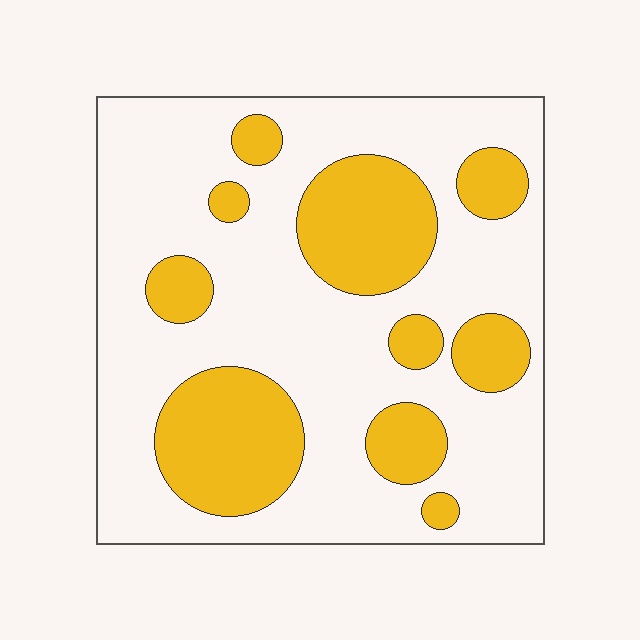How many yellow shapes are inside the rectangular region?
10.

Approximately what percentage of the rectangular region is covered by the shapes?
Approximately 30%.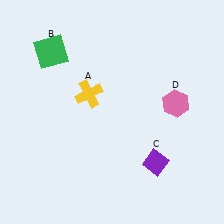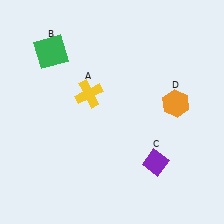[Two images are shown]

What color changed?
The hexagon (D) changed from pink in Image 1 to orange in Image 2.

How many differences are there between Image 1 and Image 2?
There is 1 difference between the two images.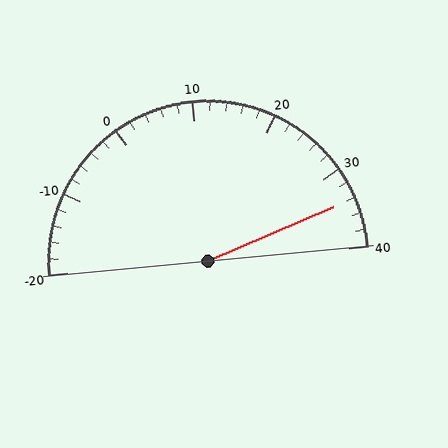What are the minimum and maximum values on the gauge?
The gauge ranges from -20 to 40.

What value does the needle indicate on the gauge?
The needle indicates approximately 34.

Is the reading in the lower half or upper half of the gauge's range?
The reading is in the upper half of the range (-20 to 40).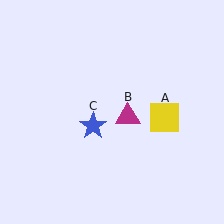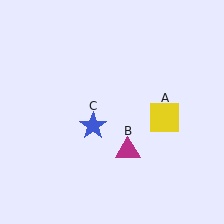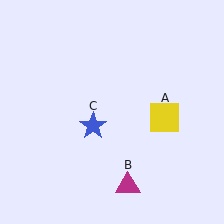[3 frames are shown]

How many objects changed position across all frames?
1 object changed position: magenta triangle (object B).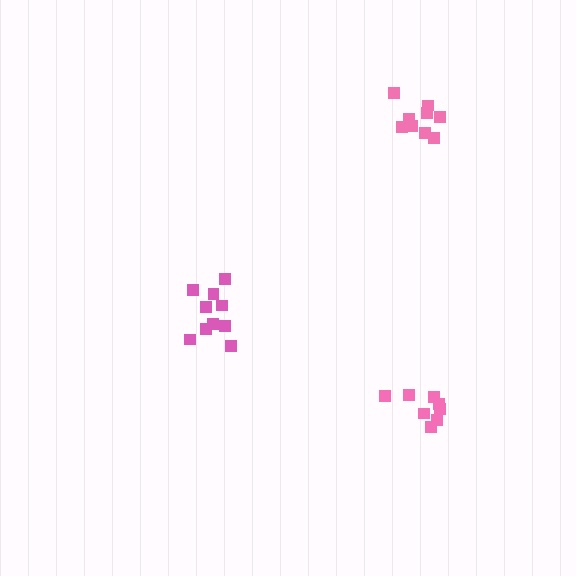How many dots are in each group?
Group 1: 11 dots, Group 2: 8 dots, Group 3: 9 dots (28 total).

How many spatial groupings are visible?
There are 3 spatial groupings.